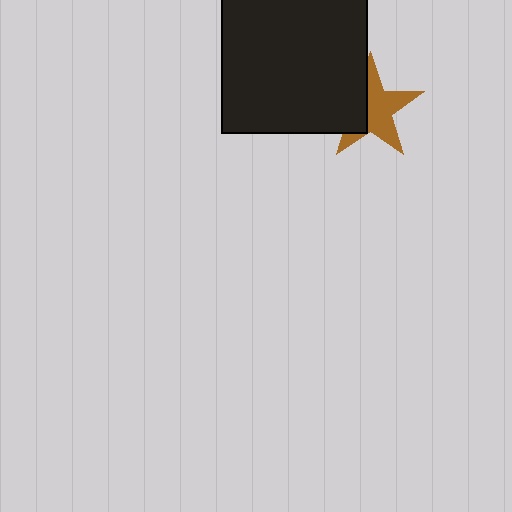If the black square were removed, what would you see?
You would see the complete brown star.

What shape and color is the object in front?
The object in front is a black square.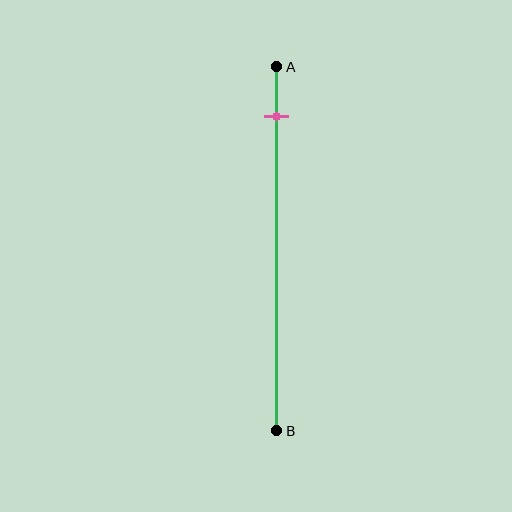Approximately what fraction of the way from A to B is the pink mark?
The pink mark is approximately 15% of the way from A to B.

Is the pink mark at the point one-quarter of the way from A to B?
No, the mark is at about 15% from A, not at the 25% one-quarter point.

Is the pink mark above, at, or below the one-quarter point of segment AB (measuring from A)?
The pink mark is above the one-quarter point of segment AB.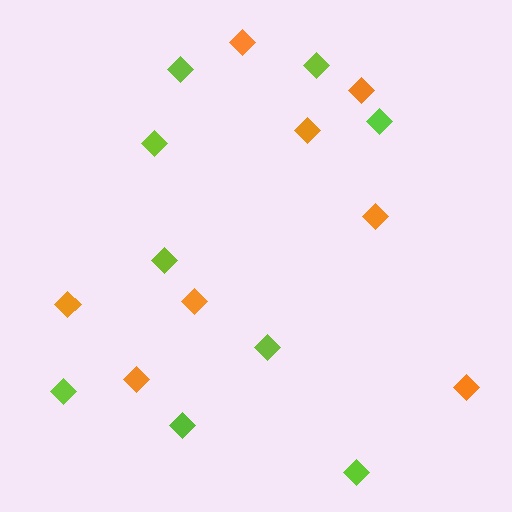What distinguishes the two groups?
There are 2 groups: one group of lime diamonds (9) and one group of orange diamonds (8).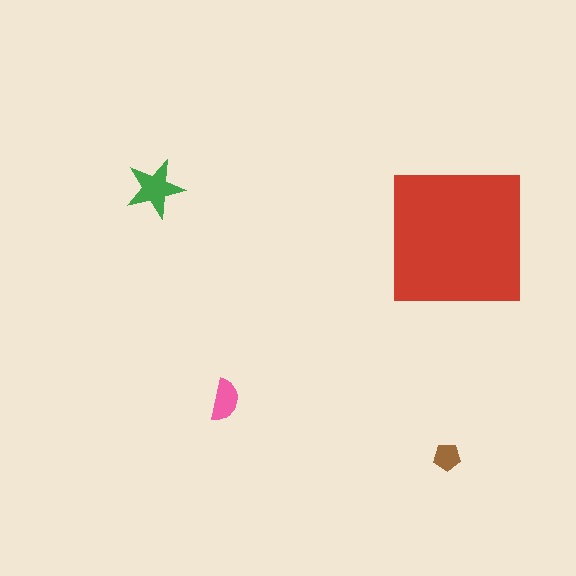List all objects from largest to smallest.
The red square, the green star, the pink semicircle, the brown pentagon.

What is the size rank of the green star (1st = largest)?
2nd.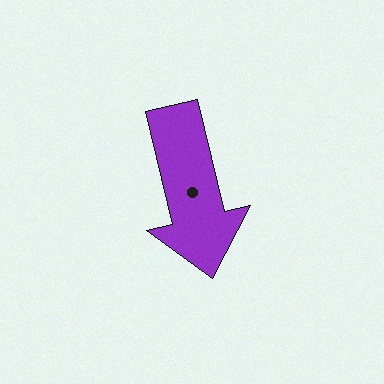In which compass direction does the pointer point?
South.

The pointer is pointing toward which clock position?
Roughly 6 o'clock.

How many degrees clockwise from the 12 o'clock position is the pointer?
Approximately 167 degrees.